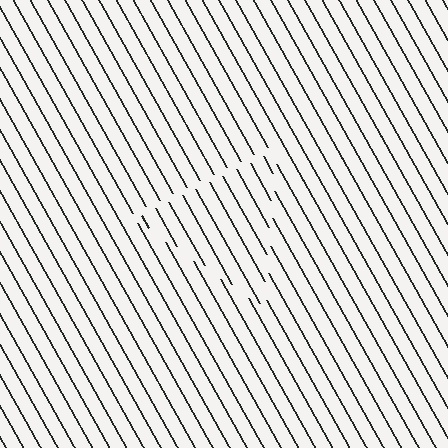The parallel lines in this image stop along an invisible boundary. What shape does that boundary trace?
An illusory triangle. The interior of the shape contains the same grating, shifted by half a period — the contour is defined by the phase discontinuity where line-ends from the inner and outer gratings abut.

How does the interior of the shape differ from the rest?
The interior of the shape contains the same grating, shifted by half a period — the contour is defined by the phase discontinuity where line-ends from the inner and outer gratings abut.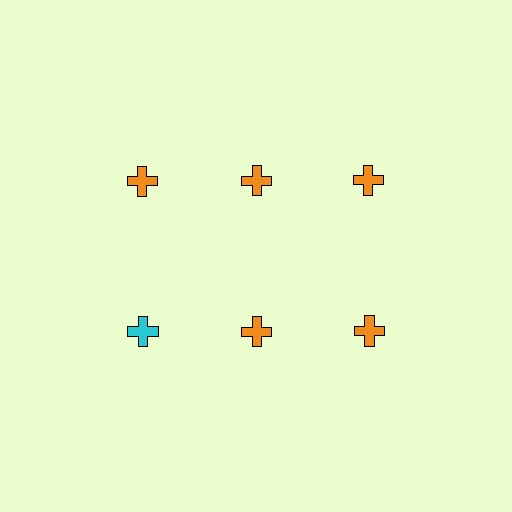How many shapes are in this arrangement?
There are 6 shapes arranged in a grid pattern.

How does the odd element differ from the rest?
It has a different color: cyan instead of orange.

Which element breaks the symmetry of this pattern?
The cyan cross in the second row, leftmost column breaks the symmetry. All other shapes are orange crosses.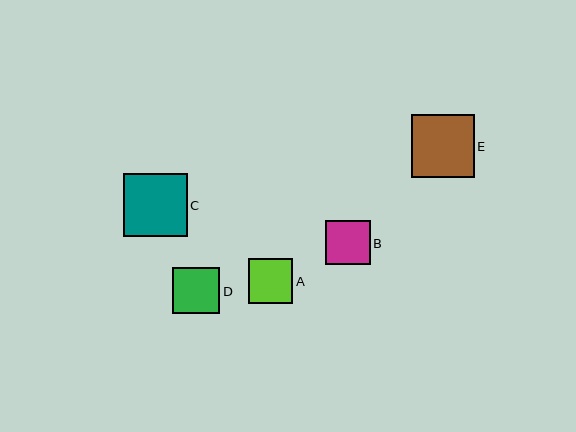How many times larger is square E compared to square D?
Square E is approximately 1.3 times the size of square D.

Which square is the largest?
Square C is the largest with a size of approximately 64 pixels.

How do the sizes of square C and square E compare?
Square C and square E are approximately the same size.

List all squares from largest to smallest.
From largest to smallest: C, E, D, B, A.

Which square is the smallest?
Square A is the smallest with a size of approximately 45 pixels.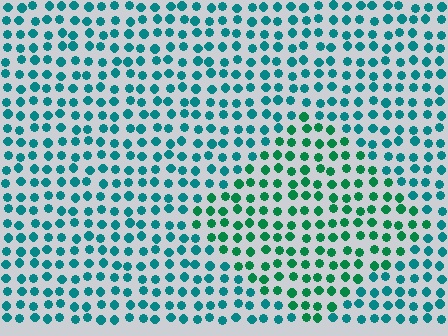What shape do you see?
I see a diamond.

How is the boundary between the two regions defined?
The boundary is defined purely by a slight shift in hue (about 31 degrees). Spacing, size, and orientation are identical on both sides.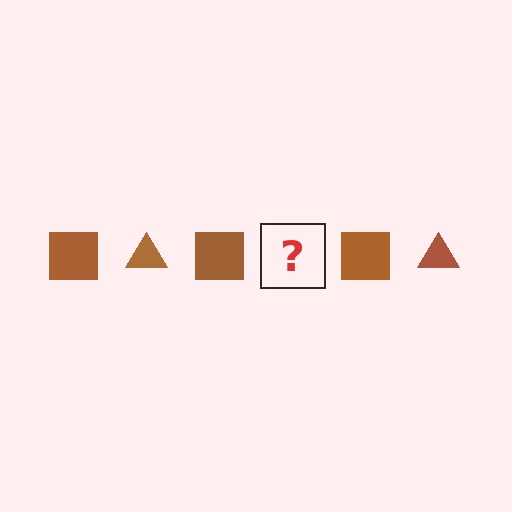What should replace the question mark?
The question mark should be replaced with a brown triangle.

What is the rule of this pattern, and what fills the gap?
The rule is that the pattern cycles through square, triangle shapes in brown. The gap should be filled with a brown triangle.